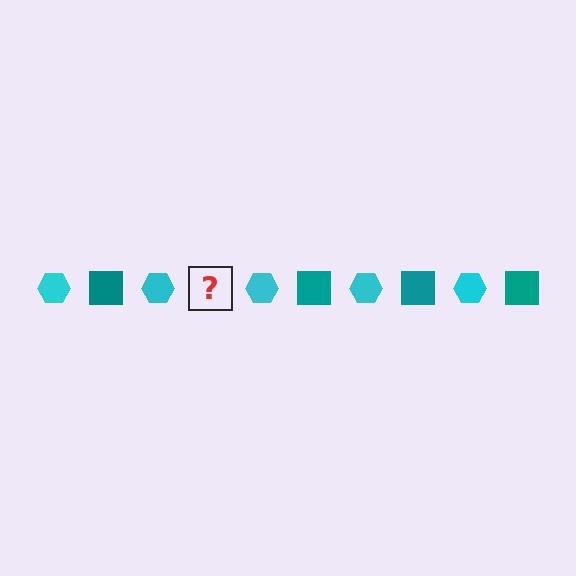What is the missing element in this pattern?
The missing element is a teal square.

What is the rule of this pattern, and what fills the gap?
The rule is that the pattern alternates between cyan hexagon and teal square. The gap should be filled with a teal square.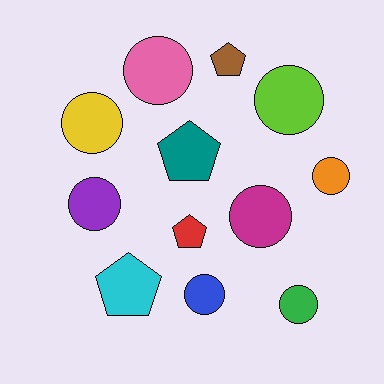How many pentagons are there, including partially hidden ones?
There are 4 pentagons.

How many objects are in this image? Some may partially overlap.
There are 12 objects.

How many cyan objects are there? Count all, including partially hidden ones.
There is 1 cyan object.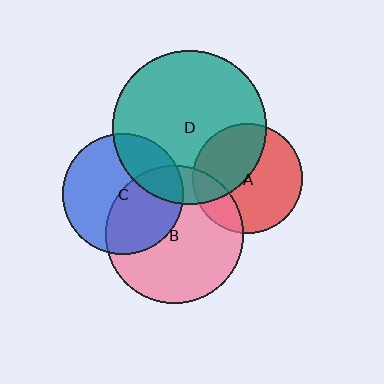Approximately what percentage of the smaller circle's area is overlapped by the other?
Approximately 25%.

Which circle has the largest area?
Circle D (teal).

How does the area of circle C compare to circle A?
Approximately 1.2 times.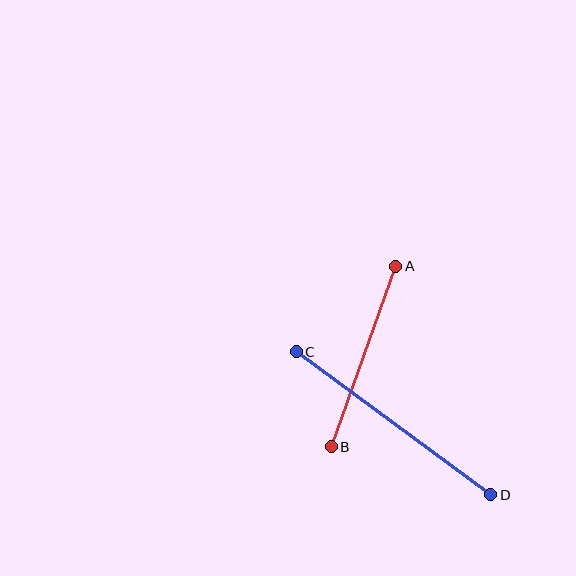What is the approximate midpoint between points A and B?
The midpoint is at approximately (364, 356) pixels.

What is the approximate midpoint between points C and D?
The midpoint is at approximately (394, 423) pixels.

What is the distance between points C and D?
The distance is approximately 242 pixels.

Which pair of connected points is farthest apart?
Points C and D are farthest apart.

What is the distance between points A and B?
The distance is approximately 192 pixels.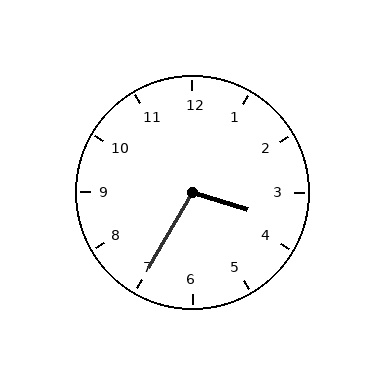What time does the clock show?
3:35.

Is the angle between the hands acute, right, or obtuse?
It is obtuse.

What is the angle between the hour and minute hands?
Approximately 102 degrees.